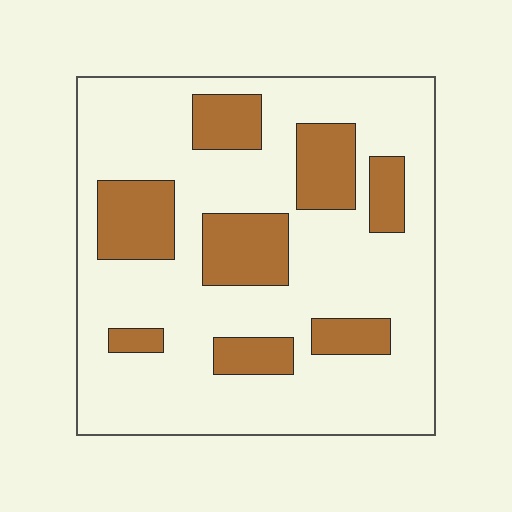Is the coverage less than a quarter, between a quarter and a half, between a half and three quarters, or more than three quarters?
Less than a quarter.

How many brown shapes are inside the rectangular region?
8.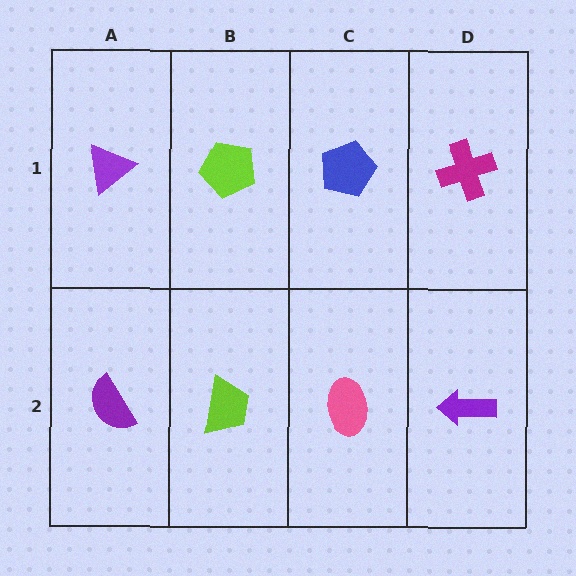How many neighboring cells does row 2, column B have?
3.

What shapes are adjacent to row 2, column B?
A lime pentagon (row 1, column B), a purple semicircle (row 2, column A), a pink ellipse (row 2, column C).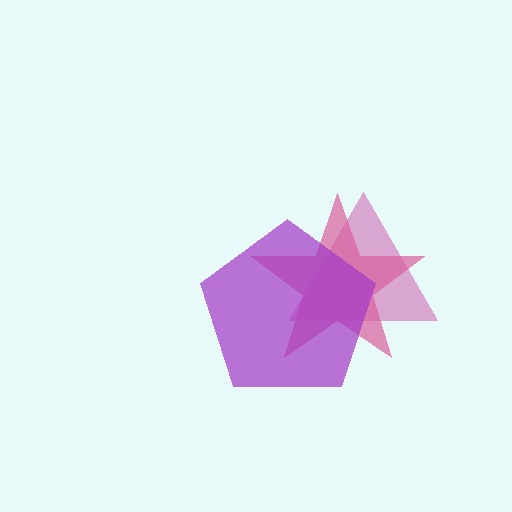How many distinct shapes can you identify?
There are 3 distinct shapes: a magenta triangle, a pink star, a purple pentagon.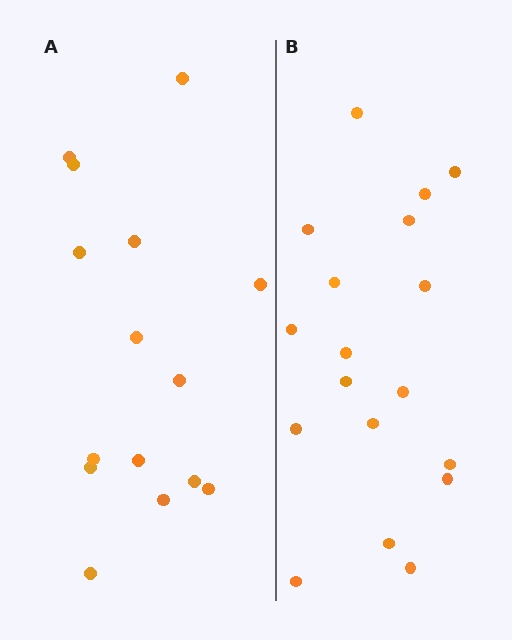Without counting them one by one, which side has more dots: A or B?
Region B (the right region) has more dots.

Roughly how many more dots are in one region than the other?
Region B has just a few more — roughly 2 or 3 more dots than region A.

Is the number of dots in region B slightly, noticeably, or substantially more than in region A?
Region B has only slightly more — the two regions are fairly close. The ratio is roughly 1.2 to 1.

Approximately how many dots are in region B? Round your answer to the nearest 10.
About 20 dots. (The exact count is 18, which rounds to 20.)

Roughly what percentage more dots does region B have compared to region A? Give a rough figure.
About 20% more.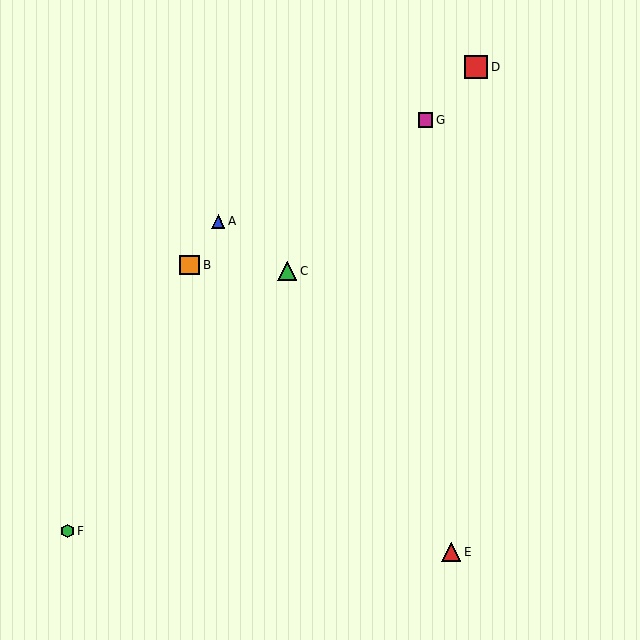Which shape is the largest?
The red square (labeled D) is the largest.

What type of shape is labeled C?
Shape C is a green triangle.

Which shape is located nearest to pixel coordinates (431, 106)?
The magenta square (labeled G) at (426, 120) is nearest to that location.